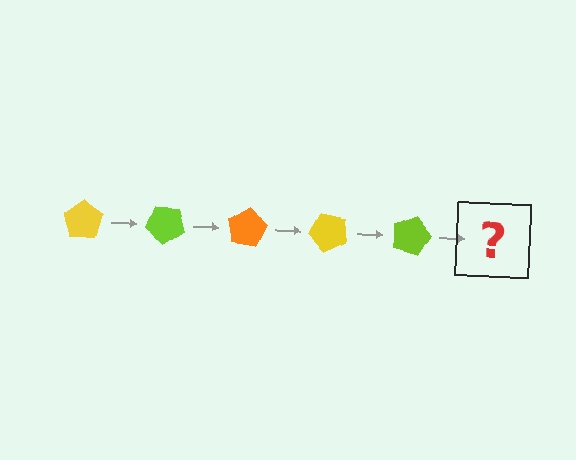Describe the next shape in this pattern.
It should be an orange pentagon, rotated 200 degrees from the start.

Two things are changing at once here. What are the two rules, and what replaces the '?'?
The two rules are that it rotates 40 degrees each step and the color cycles through yellow, lime, and orange. The '?' should be an orange pentagon, rotated 200 degrees from the start.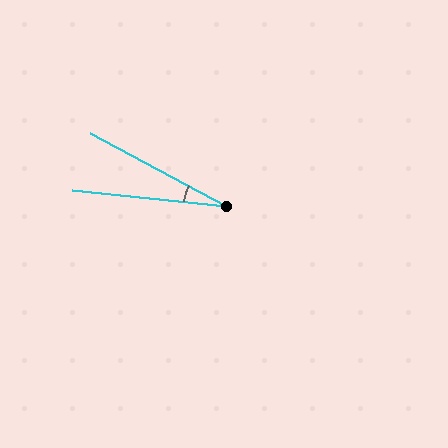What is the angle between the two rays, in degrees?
Approximately 22 degrees.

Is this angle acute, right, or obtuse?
It is acute.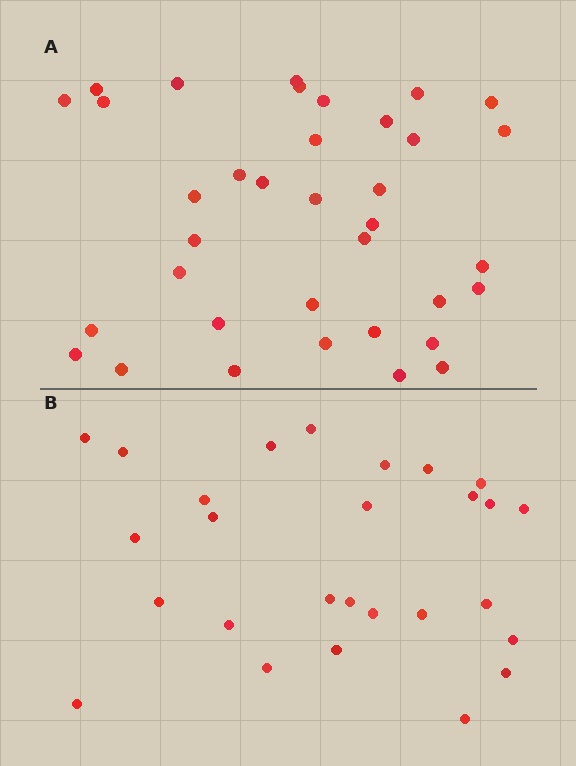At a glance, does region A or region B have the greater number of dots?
Region A (the top region) has more dots.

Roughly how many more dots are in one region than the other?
Region A has roughly 8 or so more dots than region B.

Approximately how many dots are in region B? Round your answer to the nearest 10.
About 30 dots. (The exact count is 27, which rounds to 30.)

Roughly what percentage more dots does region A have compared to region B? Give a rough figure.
About 35% more.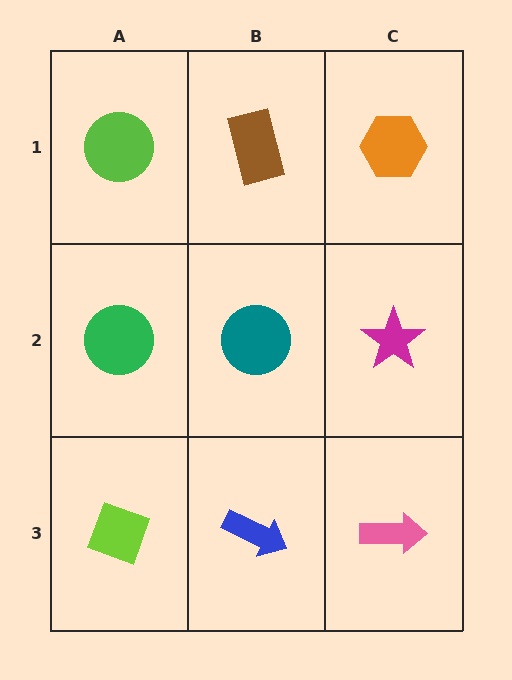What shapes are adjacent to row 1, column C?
A magenta star (row 2, column C), a brown rectangle (row 1, column B).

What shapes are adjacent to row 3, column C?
A magenta star (row 2, column C), a blue arrow (row 3, column B).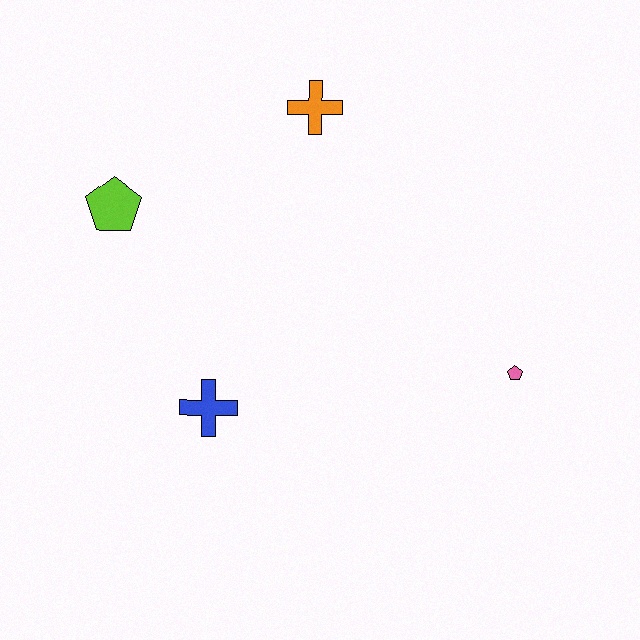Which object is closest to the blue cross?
The lime pentagon is closest to the blue cross.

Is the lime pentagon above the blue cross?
Yes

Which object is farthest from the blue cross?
The orange cross is farthest from the blue cross.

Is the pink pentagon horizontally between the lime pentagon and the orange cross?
No